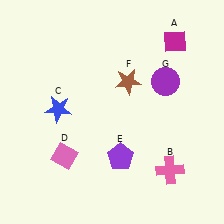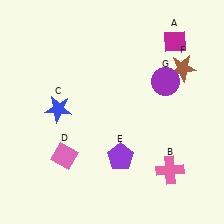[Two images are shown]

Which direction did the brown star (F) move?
The brown star (F) moved right.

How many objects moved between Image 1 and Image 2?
1 object moved between the two images.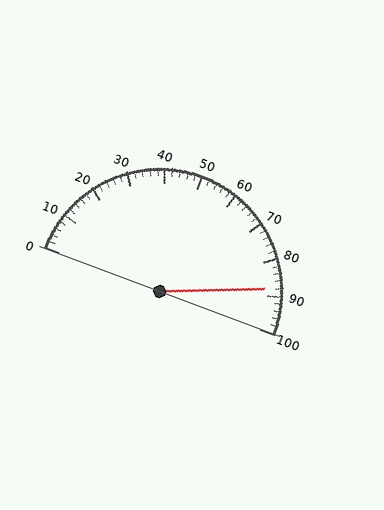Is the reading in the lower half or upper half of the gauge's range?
The reading is in the upper half of the range (0 to 100).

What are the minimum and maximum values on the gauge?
The gauge ranges from 0 to 100.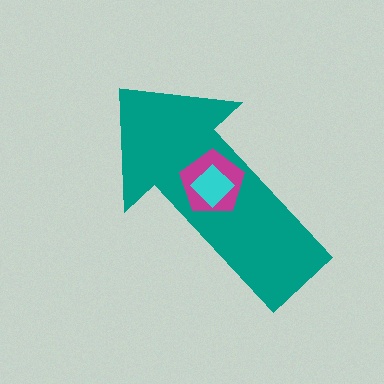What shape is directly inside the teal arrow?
The magenta pentagon.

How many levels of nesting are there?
3.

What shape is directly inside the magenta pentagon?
The cyan diamond.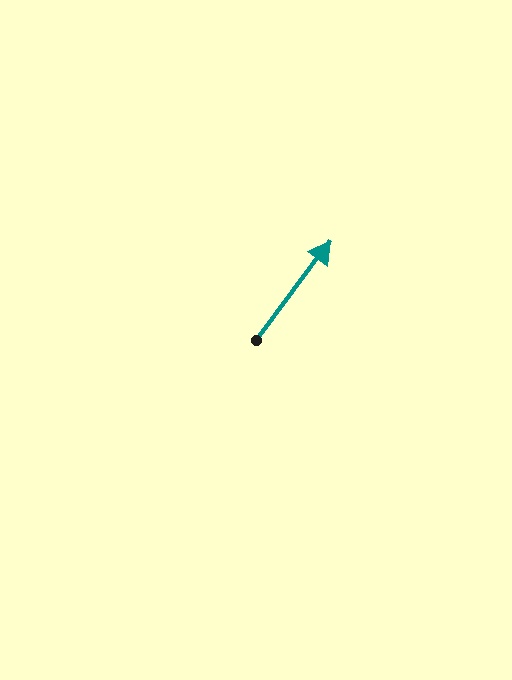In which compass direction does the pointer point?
Northeast.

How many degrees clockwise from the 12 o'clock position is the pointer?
Approximately 37 degrees.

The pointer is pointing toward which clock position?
Roughly 1 o'clock.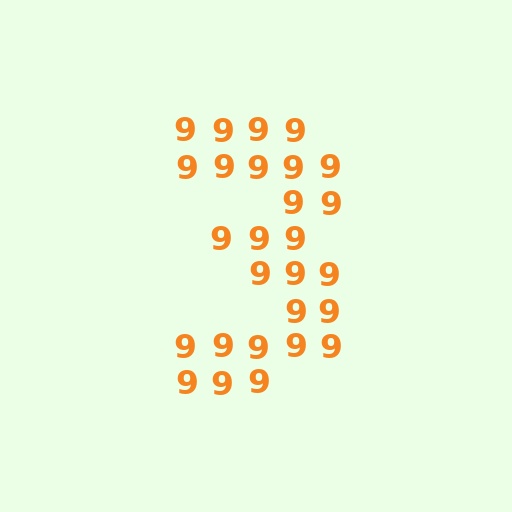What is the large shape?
The large shape is the digit 3.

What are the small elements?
The small elements are digit 9's.